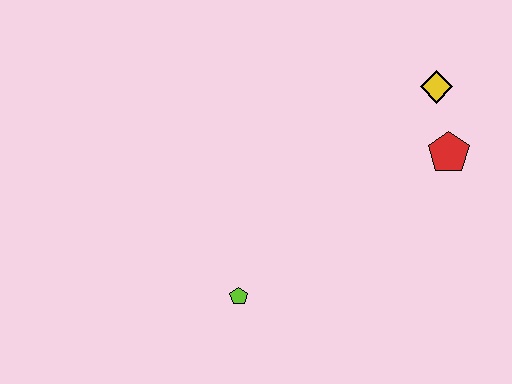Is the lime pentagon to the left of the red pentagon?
Yes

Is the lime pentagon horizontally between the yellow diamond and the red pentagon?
No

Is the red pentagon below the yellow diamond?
Yes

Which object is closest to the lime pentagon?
The red pentagon is closest to the lime pentagon.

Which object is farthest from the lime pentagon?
The yellow diamond is farthest from the lime pentagon.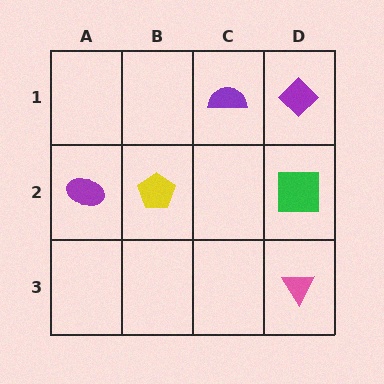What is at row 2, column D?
A green square.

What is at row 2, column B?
A yellow pentagon.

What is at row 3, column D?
A pink triangle.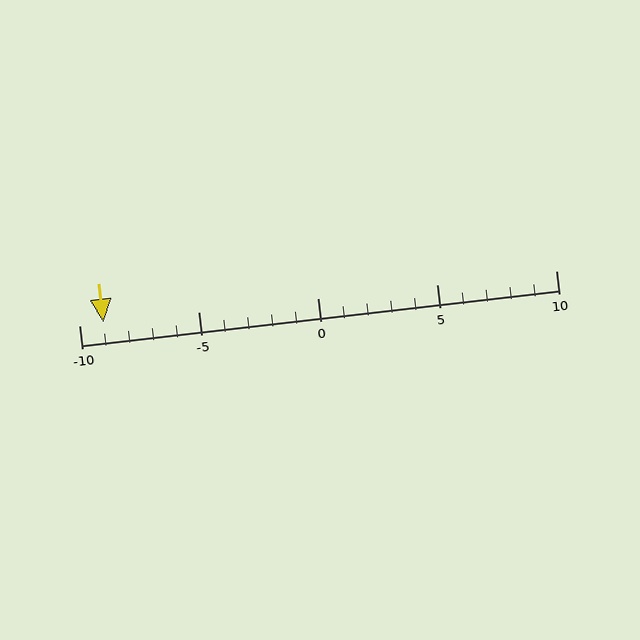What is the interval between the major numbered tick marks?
The major tick marks are spaced 5 units apart.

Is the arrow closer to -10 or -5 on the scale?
The arrow is closer to -10.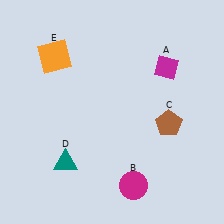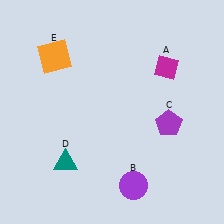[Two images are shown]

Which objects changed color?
B changed from magenta to purple. C changed from brown to purple.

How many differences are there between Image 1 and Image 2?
There are 2 differences between the two images.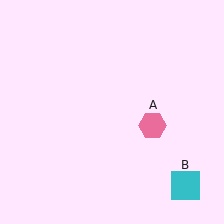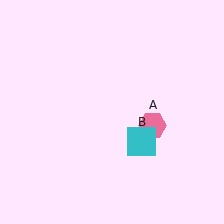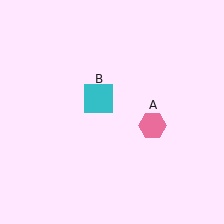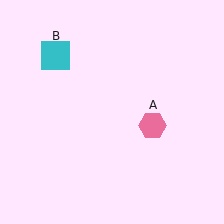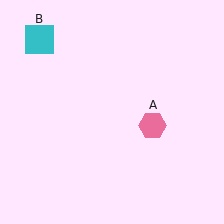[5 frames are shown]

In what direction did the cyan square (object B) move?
The cyan square (object B) moved up and to the left.